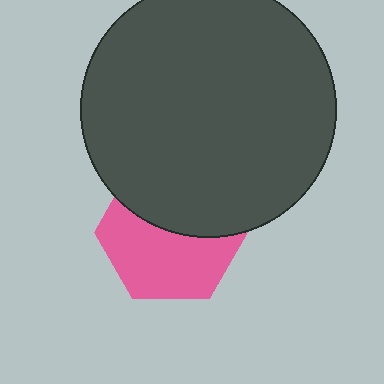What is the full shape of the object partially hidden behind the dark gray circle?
The partially hidden object is a pink hexagon.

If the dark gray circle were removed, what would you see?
You would see the complete pink hexagon.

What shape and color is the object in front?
The object in front is a dark gray circle.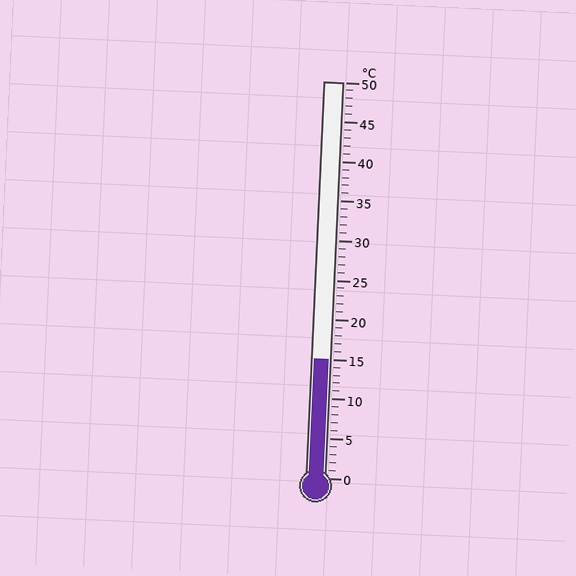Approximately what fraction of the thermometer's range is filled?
The thermometer is filled to approximately 30% of its range.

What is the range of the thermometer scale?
The thermometer scale ranges from 0°C to 50°C.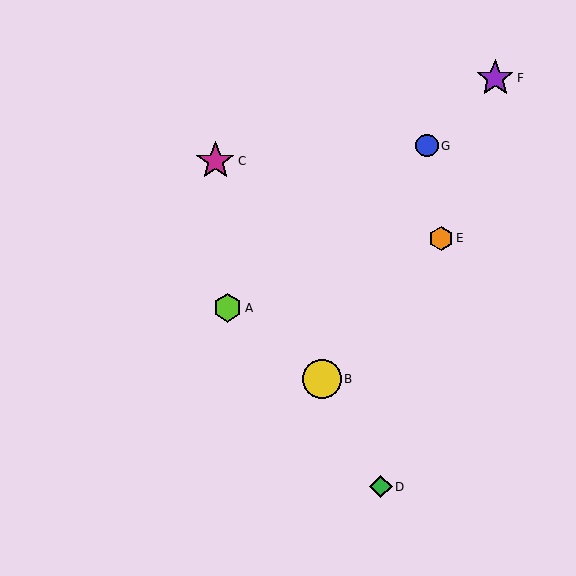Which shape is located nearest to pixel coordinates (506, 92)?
The purple star (labeled F) at (495, 78) is nearest to that location.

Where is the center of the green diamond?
The center of the green diamond is at (381, 487).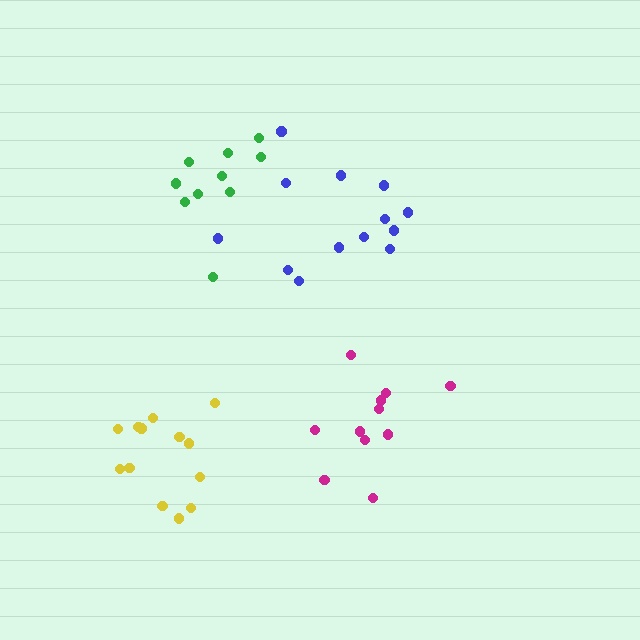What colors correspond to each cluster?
The clusters are colored: magenta, blue, green, yellow.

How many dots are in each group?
Group 1: 11 dots, Group 2: 13 dots, Group 3: 10 dots, Group 4: 13 dots (47 total).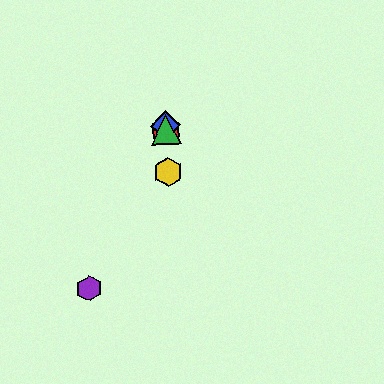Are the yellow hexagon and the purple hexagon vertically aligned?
No, the yellow hexagon is at x≈168 and the purple hexagon is at x≈89.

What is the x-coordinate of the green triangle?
The green triangle is at x≈166.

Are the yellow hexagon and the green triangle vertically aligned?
Yes, both are at x≈168.